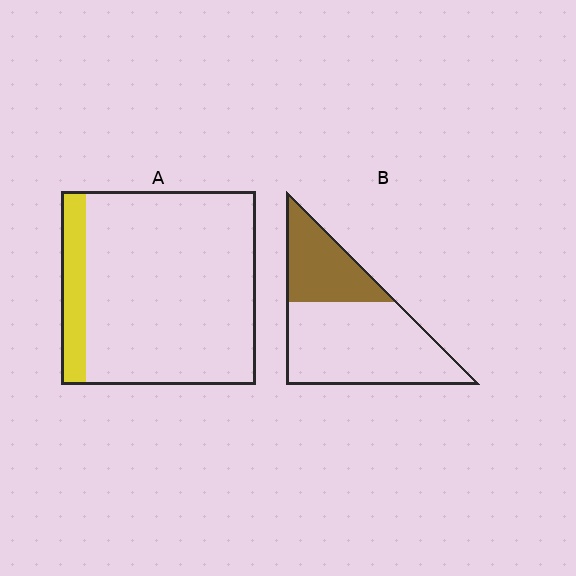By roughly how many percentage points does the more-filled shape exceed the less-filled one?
By roughly 20 percentage points (B over A).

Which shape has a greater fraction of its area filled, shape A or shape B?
Shape B.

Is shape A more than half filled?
No.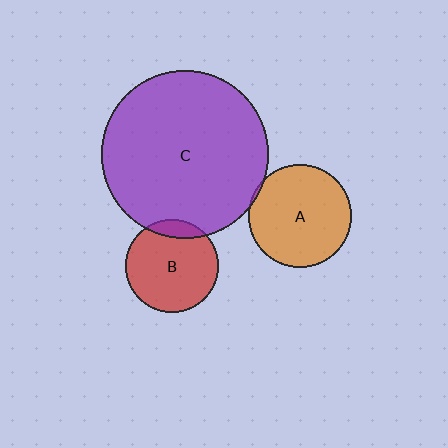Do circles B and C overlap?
Yes.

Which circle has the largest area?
Circle C (purple).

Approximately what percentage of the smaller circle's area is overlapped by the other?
Approximately 10%.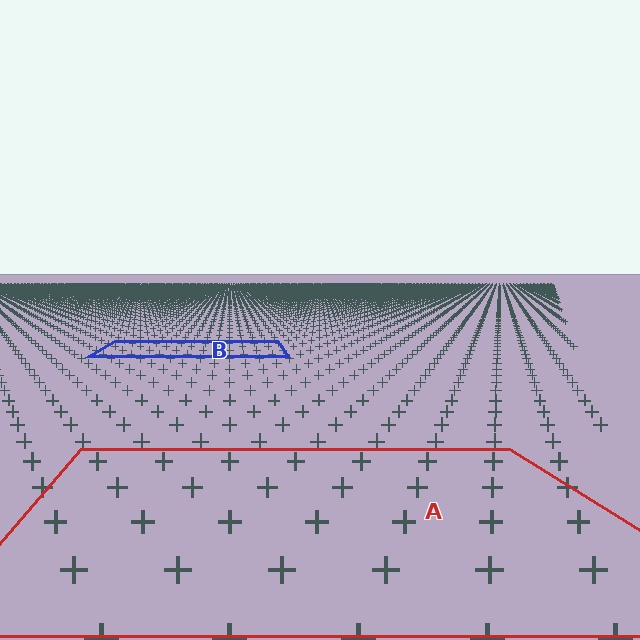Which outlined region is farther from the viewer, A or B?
Region B is farther from the viewer — the texture elements inside it appear smaller and more densely packed.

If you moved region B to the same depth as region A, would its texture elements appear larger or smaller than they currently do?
They would appear larger. At a closer depth, the same texture elements are projected at a bigger on-screen size.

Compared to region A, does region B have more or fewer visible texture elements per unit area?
Region B has more texture elements per unit area — they are packed more densely because it is farther away.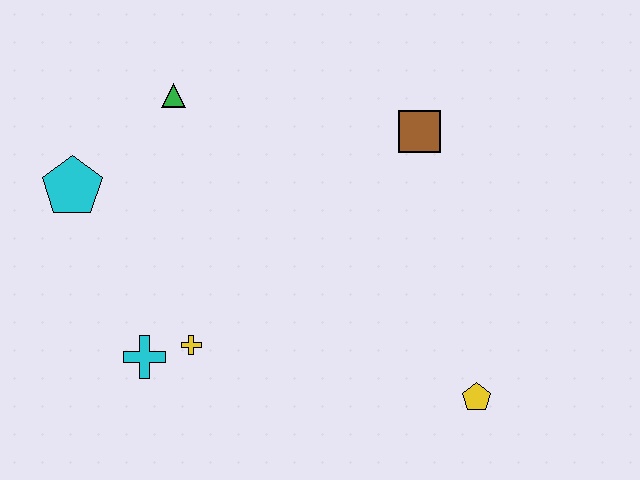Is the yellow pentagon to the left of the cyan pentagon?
No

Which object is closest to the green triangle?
The cyan pentagon is closest to the green triangle.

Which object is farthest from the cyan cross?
The brown square is farthest from the cyan cross.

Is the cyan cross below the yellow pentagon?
No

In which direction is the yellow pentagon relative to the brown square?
The yellow pentagon is below the brown square.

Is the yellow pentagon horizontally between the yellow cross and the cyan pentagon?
No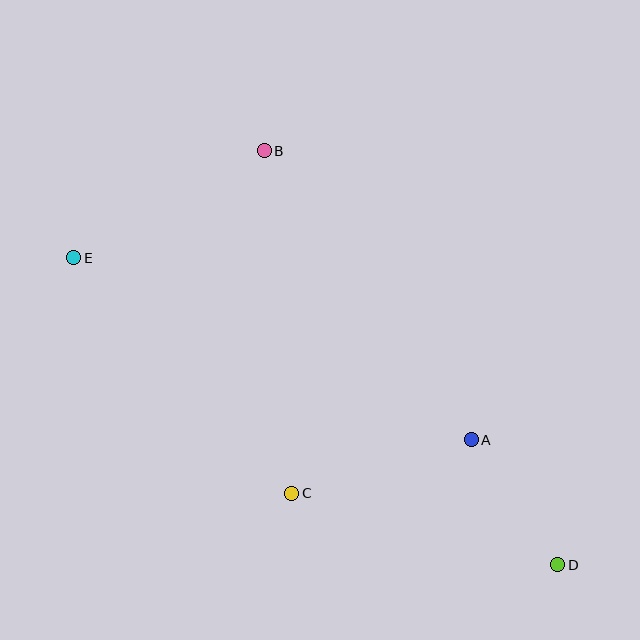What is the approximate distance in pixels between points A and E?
The distance between A and E is approximately 437 pixels.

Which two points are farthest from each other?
Points D and E are farthest from each other.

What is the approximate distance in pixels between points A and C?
The distance between A and C is approximately 188 pixels.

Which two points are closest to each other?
Points A and D are closest to each other.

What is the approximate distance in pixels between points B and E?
The distance between B and E is approximately 219 pixels.